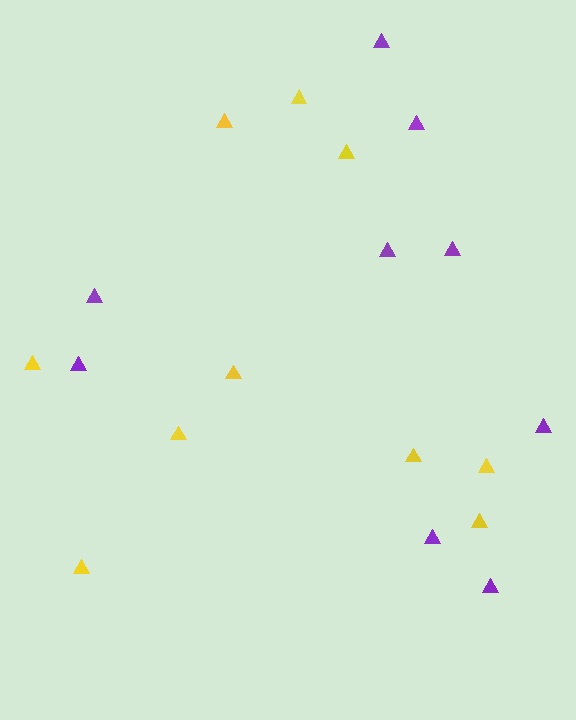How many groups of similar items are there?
There are 2 groups: one group of yellow triangles (10) and one group of purple triangles (9).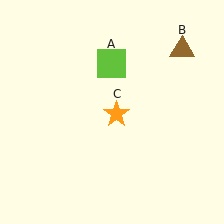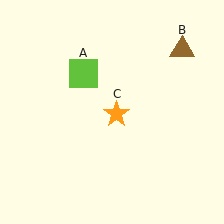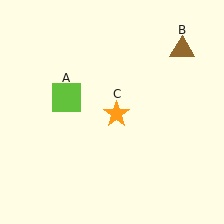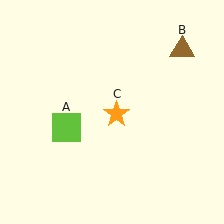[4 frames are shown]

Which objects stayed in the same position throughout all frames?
Brown triangle (object B) and orange star (object C) remained stationary.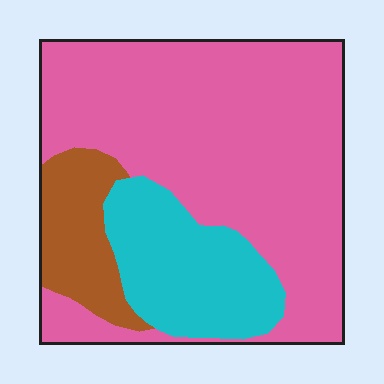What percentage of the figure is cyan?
Cyan covers around 20% of the figure.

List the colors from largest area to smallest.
From largest to smallest: pink, cyan, brown.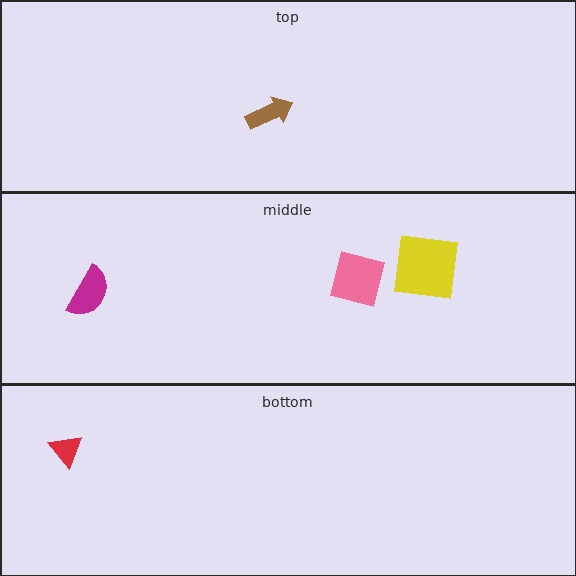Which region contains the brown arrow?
The top region.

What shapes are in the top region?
The brown arrow.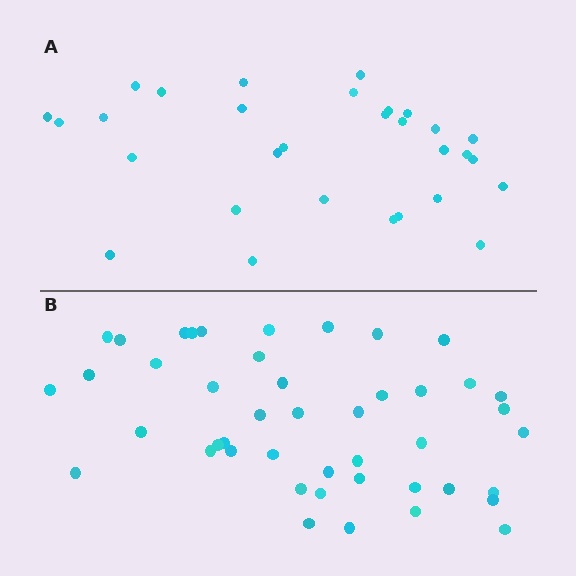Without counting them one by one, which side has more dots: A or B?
Region B (the bottom region) has more dots.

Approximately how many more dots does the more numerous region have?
Region B has approximately 15 more dots than region A.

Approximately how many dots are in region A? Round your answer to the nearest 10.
About 30 dots.